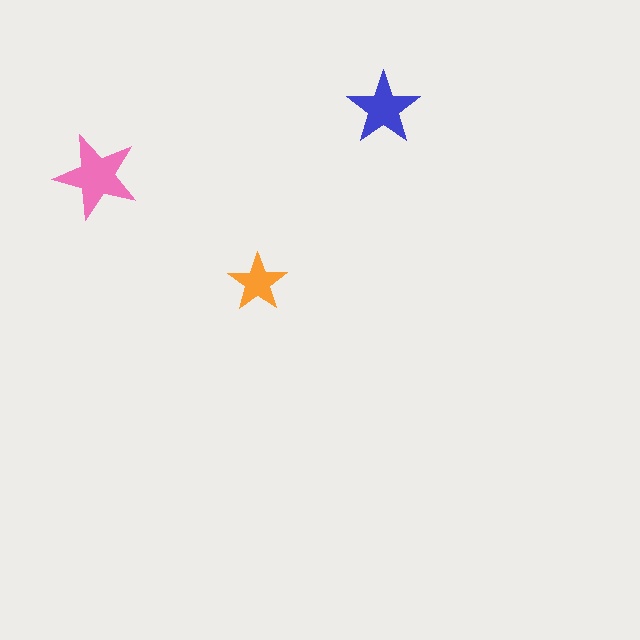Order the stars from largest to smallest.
the pink one, the blue one, the orange one.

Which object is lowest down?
The orange star is bottommost.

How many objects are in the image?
There are 3 objects in the image.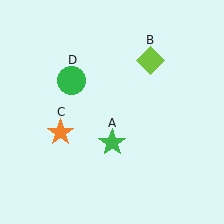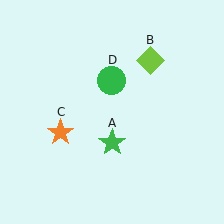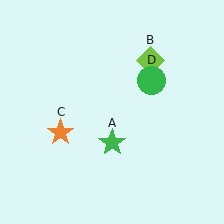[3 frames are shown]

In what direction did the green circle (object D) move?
The green circle (object D) moved right.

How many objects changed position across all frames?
1 object changed position: green circle (object D).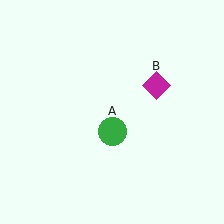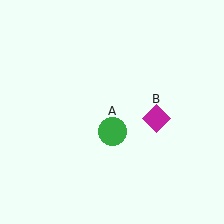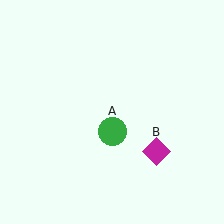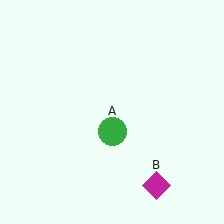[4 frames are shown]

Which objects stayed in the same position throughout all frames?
Green circle (object A) remained stationary.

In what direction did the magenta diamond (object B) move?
The magenta diamond (object B) moved down.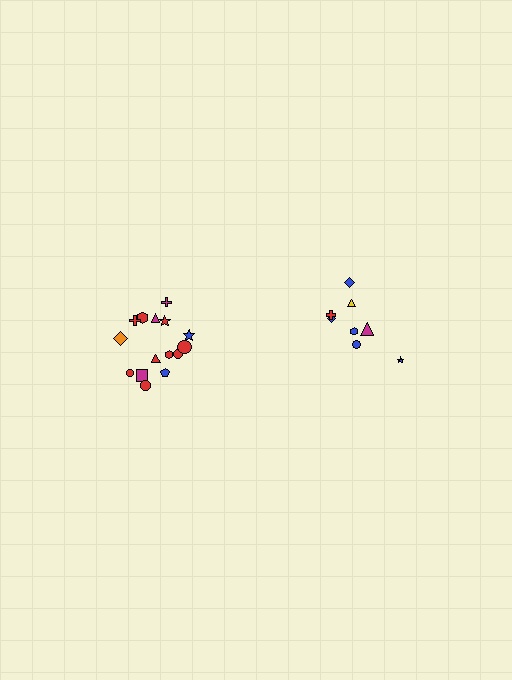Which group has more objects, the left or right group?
The left group.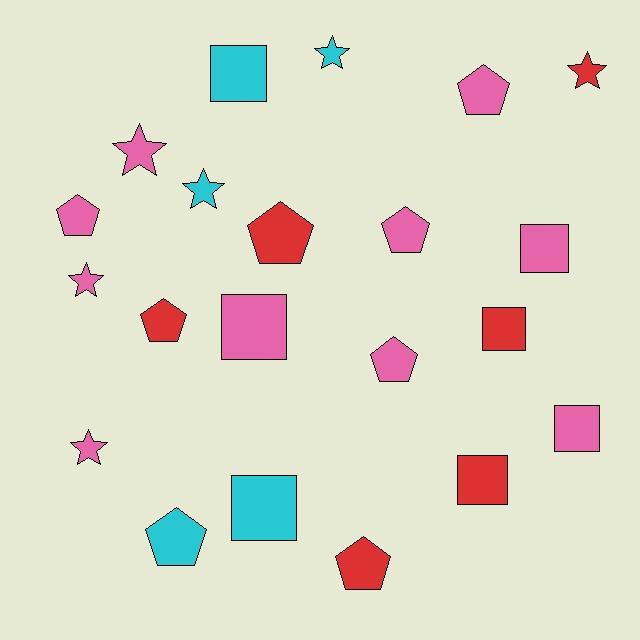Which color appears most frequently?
Pink, with 10 objects.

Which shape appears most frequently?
Pentagon, with 8 objects.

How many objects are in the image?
There are 21 objects.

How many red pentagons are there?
There are 3 red pentagons.